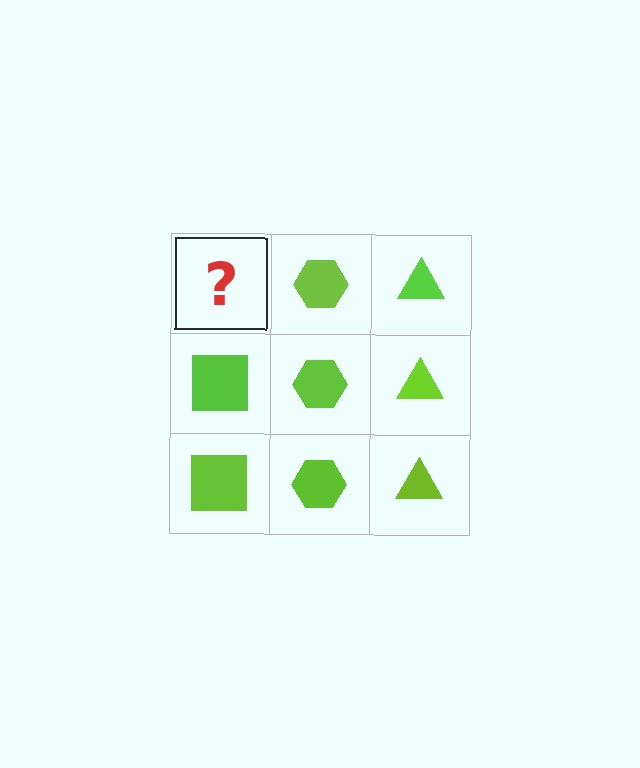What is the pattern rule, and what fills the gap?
The rule is that each column has a consistent shape. The gap should be filled with a lime square.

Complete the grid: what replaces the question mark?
The question mark should be replaced with a lime square.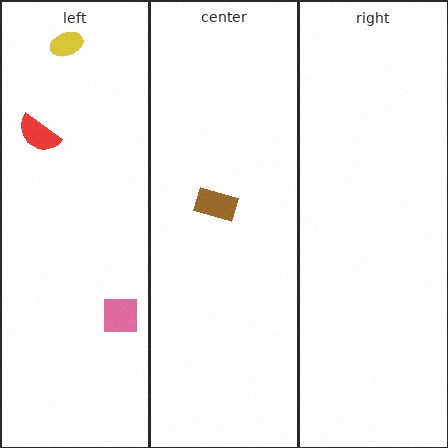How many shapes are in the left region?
3.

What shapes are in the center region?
The brown rectangle.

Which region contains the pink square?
The left region.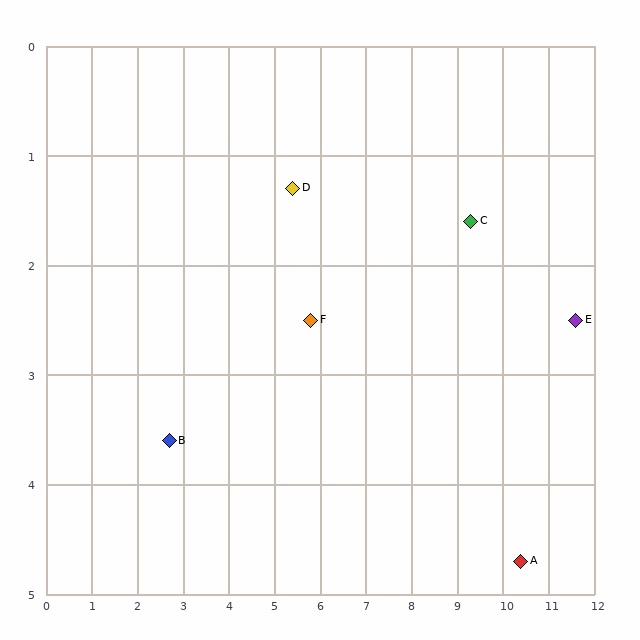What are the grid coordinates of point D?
Point D is at approximately (5.4, 1.3).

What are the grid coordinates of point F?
Point F is at approximately (5.8, 2.5).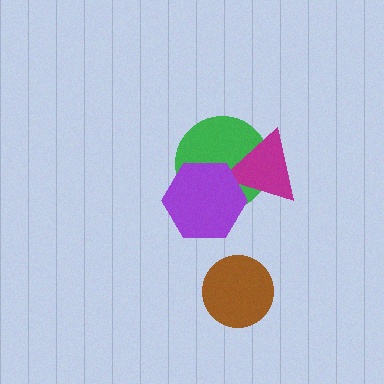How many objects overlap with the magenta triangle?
2 objects overlap with the magenta triangle.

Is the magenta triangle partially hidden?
Yes, it is partially covered by another shape.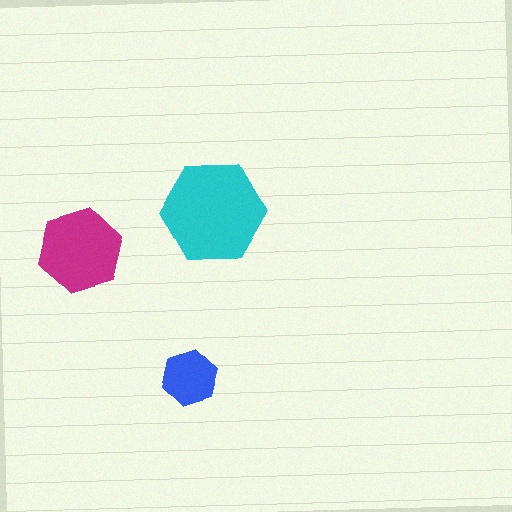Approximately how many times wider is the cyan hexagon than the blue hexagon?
About 2 times wider.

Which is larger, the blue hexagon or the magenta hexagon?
The magenta one.